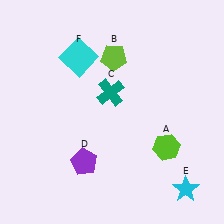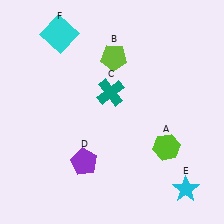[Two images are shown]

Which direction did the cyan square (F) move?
The cyan square (F) moved up.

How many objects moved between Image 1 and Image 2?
1 object moved between the two images.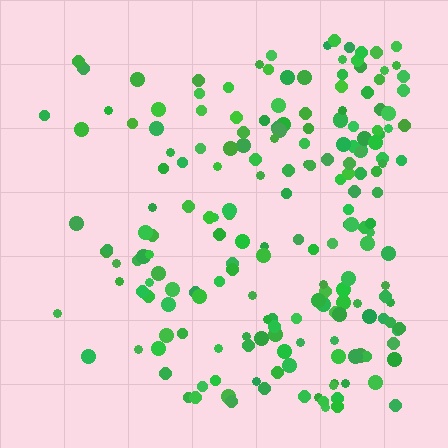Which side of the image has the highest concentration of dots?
The right.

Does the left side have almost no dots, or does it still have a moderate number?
Still a moderate number, just noticeably fewer than the right.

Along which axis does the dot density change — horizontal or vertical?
Horizontal.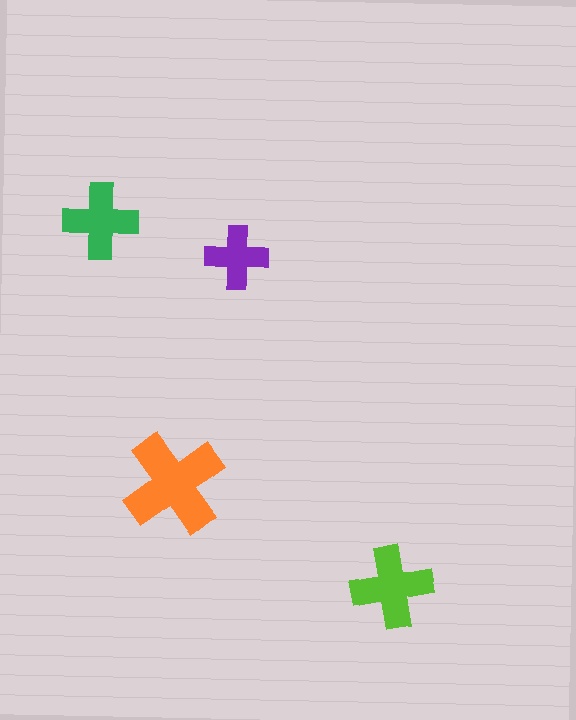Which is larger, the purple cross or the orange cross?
The orange one.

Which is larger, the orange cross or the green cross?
The orange one.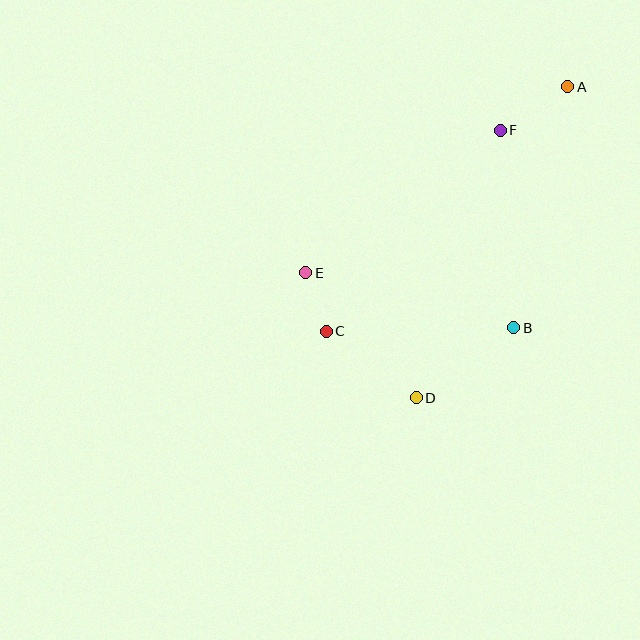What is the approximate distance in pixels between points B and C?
The distance between B and C is approximately 188 pixels.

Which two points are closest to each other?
Points C and E are closest to each other.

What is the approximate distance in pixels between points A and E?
The distance between A and E is approximately 321 pixels.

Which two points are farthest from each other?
Points A and D are farthest from each other.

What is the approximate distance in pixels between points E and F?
The distance between E and F is approximately 241 pixels.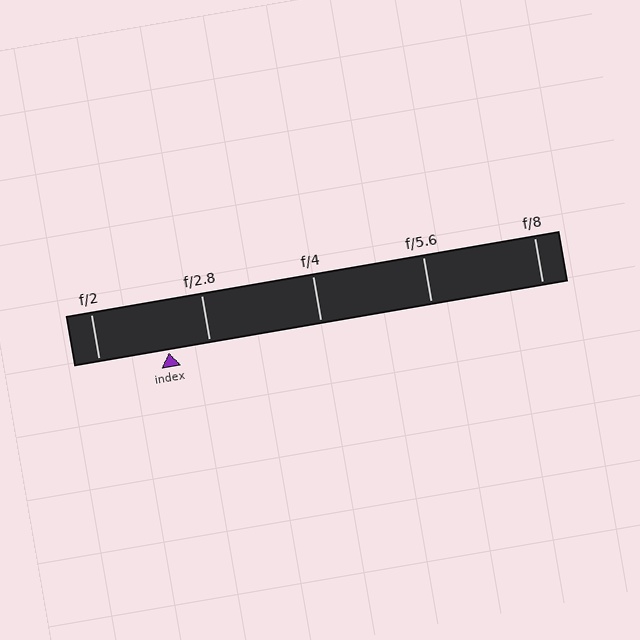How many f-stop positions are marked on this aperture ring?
There are 5 f-stop positions marked.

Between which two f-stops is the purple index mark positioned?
The index mark is between f/2 and f/2.8.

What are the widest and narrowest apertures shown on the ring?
The widest aperture shown is f/2 and the narrowest is f/8.